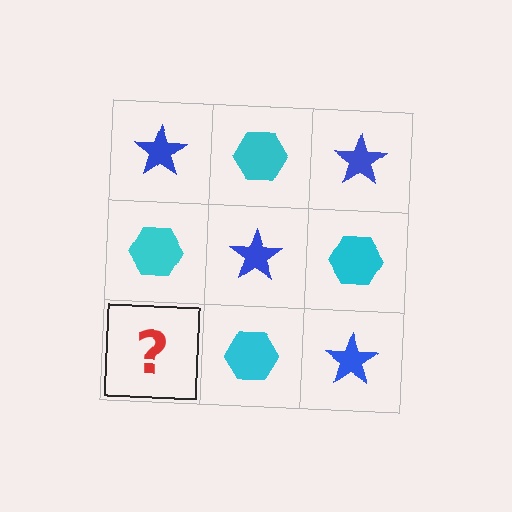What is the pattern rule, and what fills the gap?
The rule is that it alternates blue star and cyan hexagon in a checkerboard pattern. The gap should be filled with a blue star.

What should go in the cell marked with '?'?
The missing cell should contain a blue star.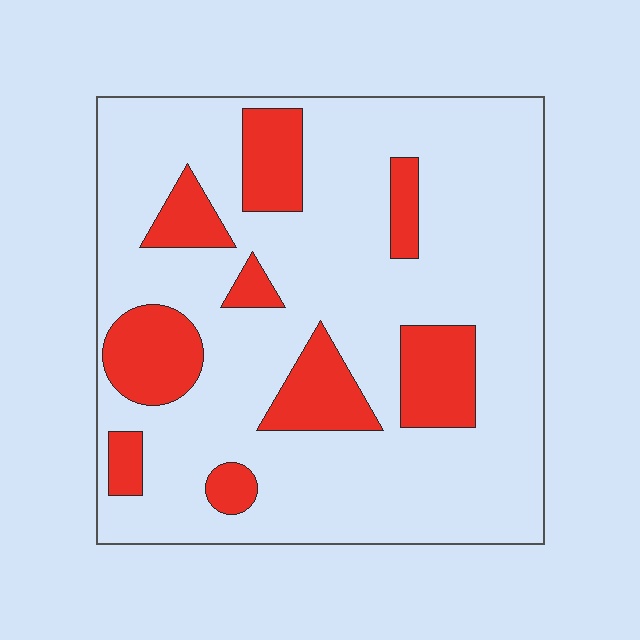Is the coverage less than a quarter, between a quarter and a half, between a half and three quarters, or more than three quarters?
Less than a quarter.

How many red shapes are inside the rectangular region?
9.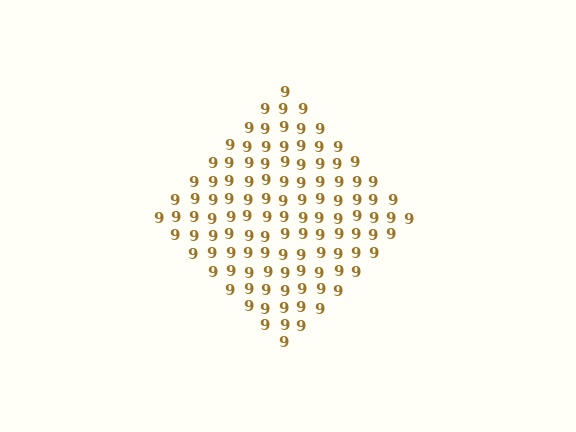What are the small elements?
The small elements are digit 9's.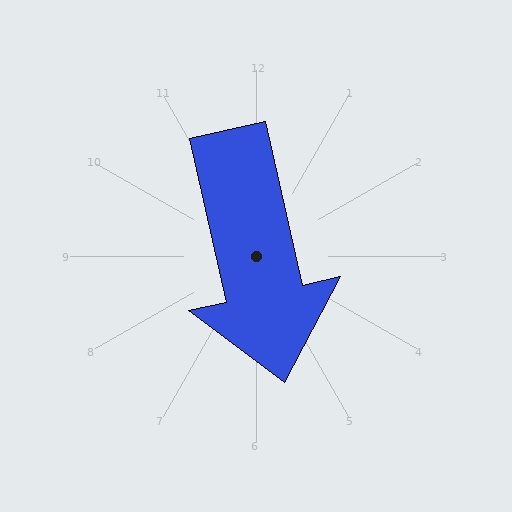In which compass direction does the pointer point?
South.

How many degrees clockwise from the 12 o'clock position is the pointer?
Approximately 167 degrees.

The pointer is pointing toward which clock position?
Roughly 6 o'clock.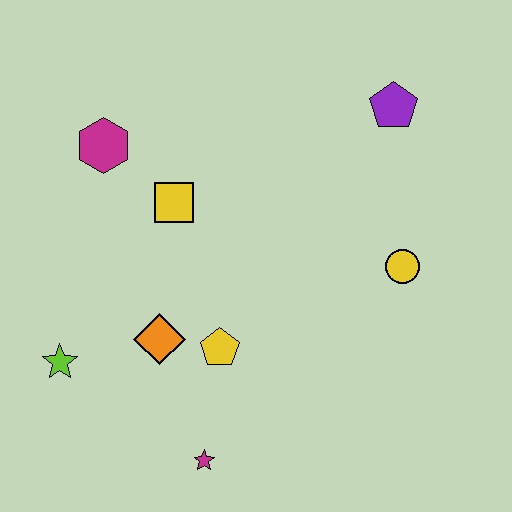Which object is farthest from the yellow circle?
The lime star is farthest from the yellow circle.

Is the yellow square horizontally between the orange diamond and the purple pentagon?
Yes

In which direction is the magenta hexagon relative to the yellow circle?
The magenta hexagon is to the left of the yellow circle.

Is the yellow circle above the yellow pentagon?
Yes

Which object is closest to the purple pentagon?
The yellow circle is closest to the purple pentagon.